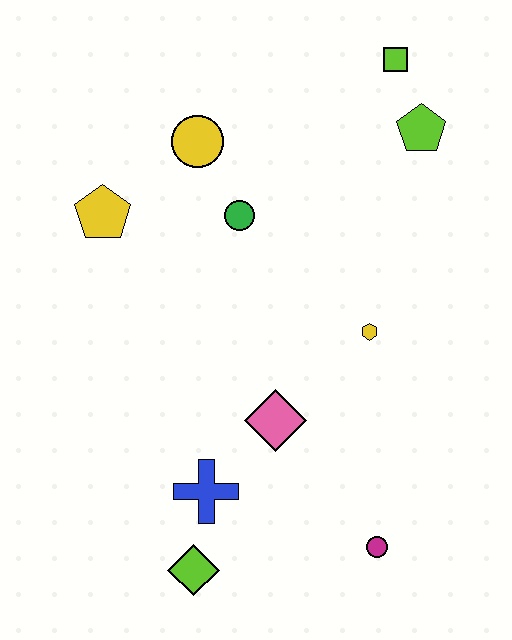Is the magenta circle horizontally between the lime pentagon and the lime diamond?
Yes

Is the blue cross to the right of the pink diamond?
No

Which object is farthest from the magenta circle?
The lime square is farthest from the magenta circle.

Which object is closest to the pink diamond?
The blue cross is closest to the pink diamond.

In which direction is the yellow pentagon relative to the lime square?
The yellow pentagon is to the left of the lime square.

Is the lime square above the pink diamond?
Yes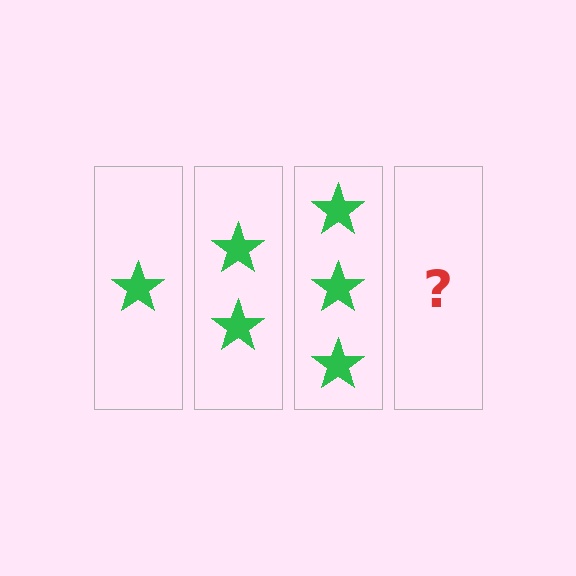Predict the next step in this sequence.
The next step is 4 stars.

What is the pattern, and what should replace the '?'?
The pattern is that each step adds one more star. The '?' should be 4 stars.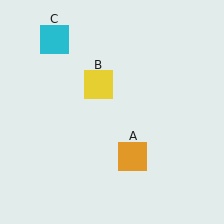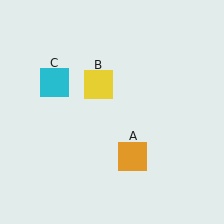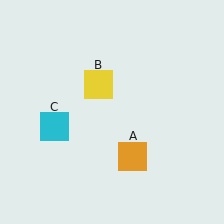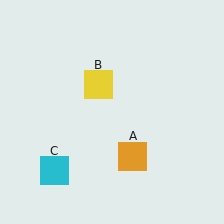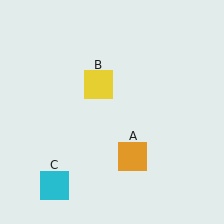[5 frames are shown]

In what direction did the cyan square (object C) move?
The cyan square (object C) moved down.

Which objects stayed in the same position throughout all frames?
Orange square (object A) and yellow square (object B) remained stationary.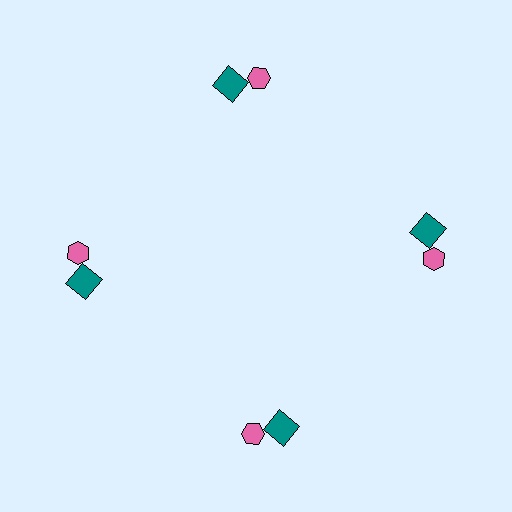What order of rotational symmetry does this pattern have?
This pattern has 4-fold rotational symmetry.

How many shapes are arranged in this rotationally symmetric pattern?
There are 8 shapes, arranged in 4 groups of 2.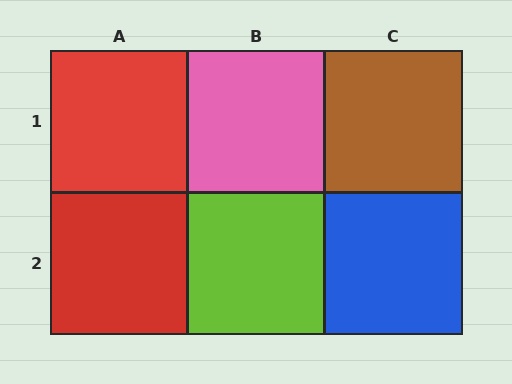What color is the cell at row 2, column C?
Blue.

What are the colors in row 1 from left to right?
Red, pink, brown.